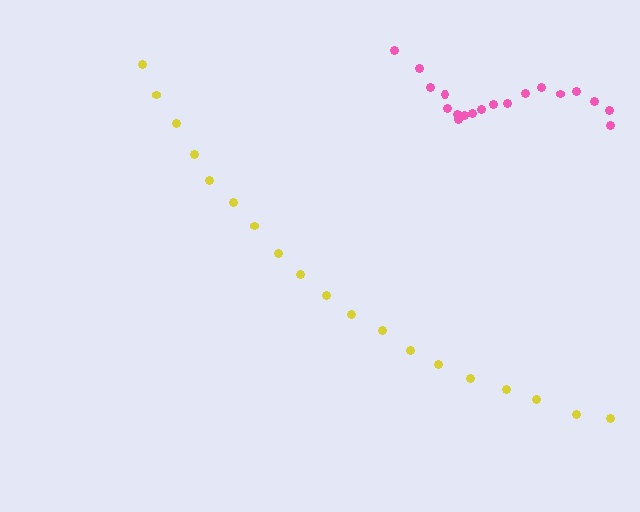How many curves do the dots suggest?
There are 2 distinct paths.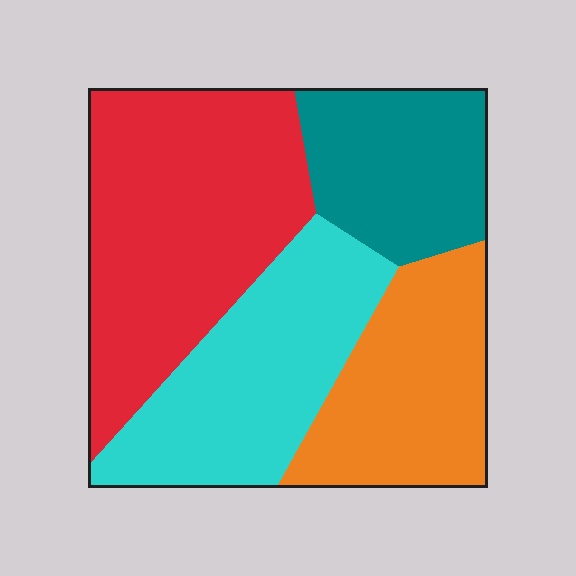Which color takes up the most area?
Red, at roughly 35%.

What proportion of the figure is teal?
Teal covers about 20% of the figure.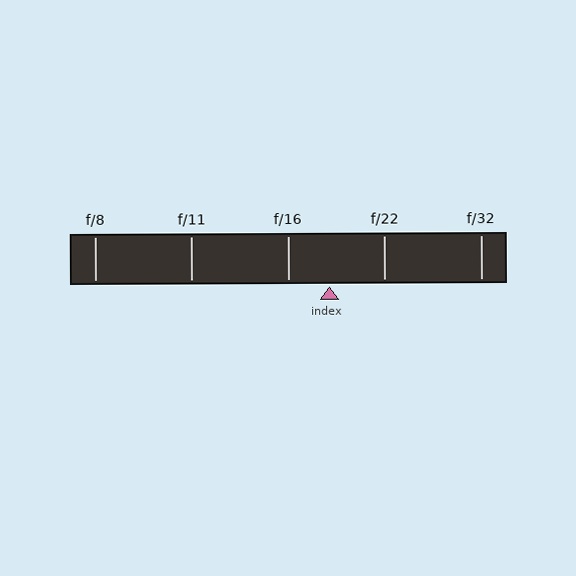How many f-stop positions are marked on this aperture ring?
There are 5 f-stop positions marked.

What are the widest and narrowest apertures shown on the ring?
The widest aperture shown is f/8 and the narrowest is f/32.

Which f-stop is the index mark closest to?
The index mark is closest to f/16.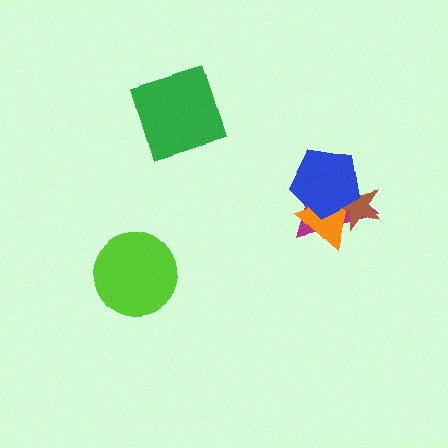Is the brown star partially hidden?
Yes, it is partially covered by another shape.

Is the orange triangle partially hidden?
Yes, it is partially covered by another shape.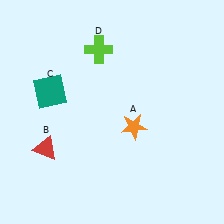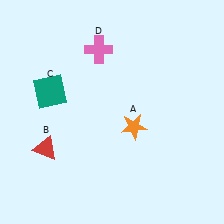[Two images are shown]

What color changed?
The cross (D) changed from lime in Image 1 to pink in Image 2.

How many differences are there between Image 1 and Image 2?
There is 1 difference between the two images.